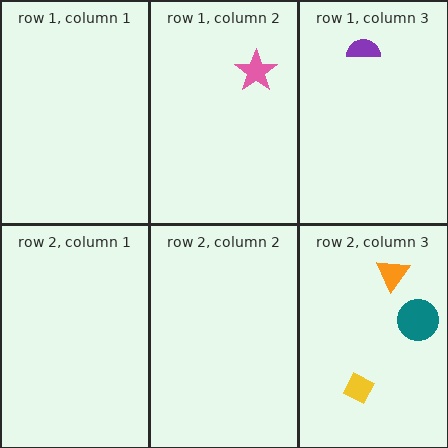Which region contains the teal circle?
The row 2, column 3 region.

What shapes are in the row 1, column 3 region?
The purple semicircle.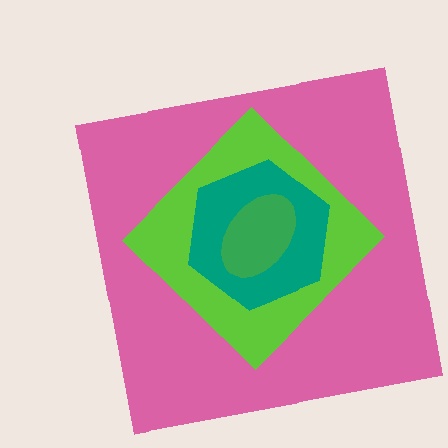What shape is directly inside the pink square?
The lime diamond.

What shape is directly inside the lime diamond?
The teal hexagon.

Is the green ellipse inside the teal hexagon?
Yes.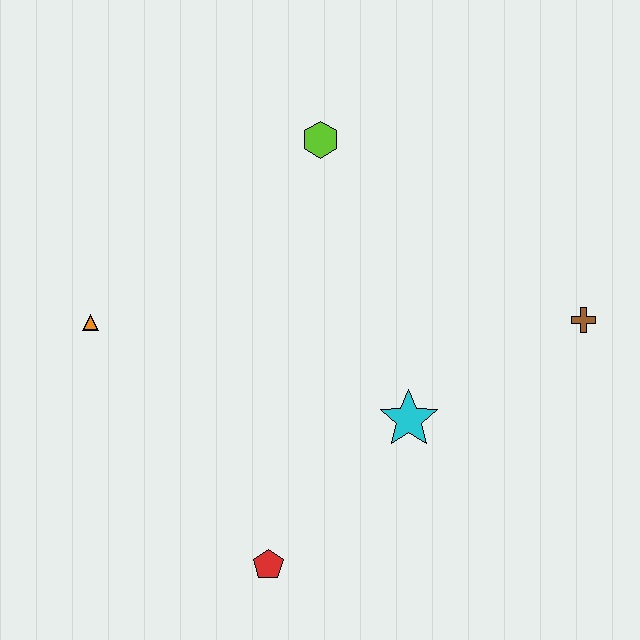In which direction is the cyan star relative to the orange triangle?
The cyan star is to the right of the orange triangle.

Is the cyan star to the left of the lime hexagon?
No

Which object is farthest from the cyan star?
The orange triangle is farthest from the cyan star.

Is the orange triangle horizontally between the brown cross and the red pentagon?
No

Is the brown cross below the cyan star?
No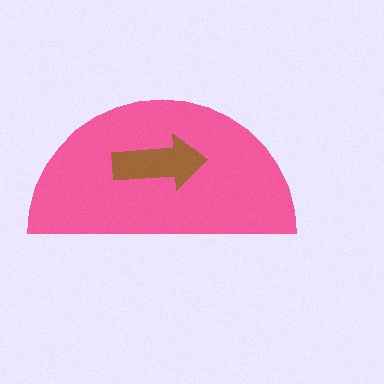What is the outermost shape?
The pink semicircle.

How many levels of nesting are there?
2.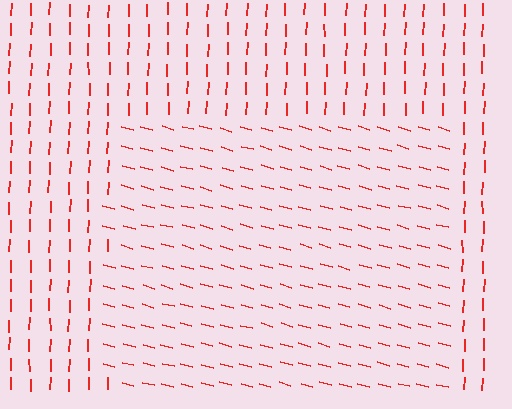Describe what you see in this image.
The image is filled with small red line segments. A rectangle region in the image has lines oriented differently from the surrounding lines, creating a visible texture boundary.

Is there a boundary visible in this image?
Yes, there is a texture boundary formed by a change in line orientation.